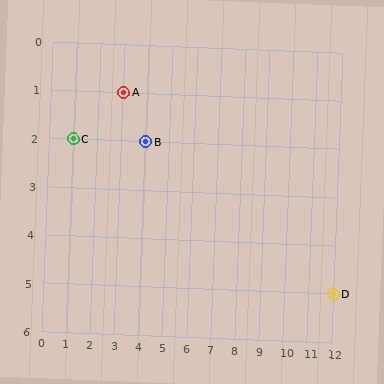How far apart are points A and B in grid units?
Points A and B are 1 column and 1 row apart (about 1.4 grid units diagonally).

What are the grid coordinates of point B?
Point B is at grid coordinates (4, 2).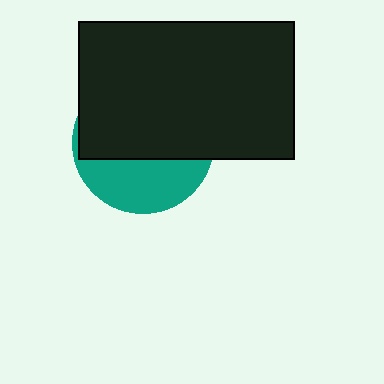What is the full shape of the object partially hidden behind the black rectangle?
The partially hidden object is a teal circle.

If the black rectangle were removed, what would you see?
You would see the complete teal circle.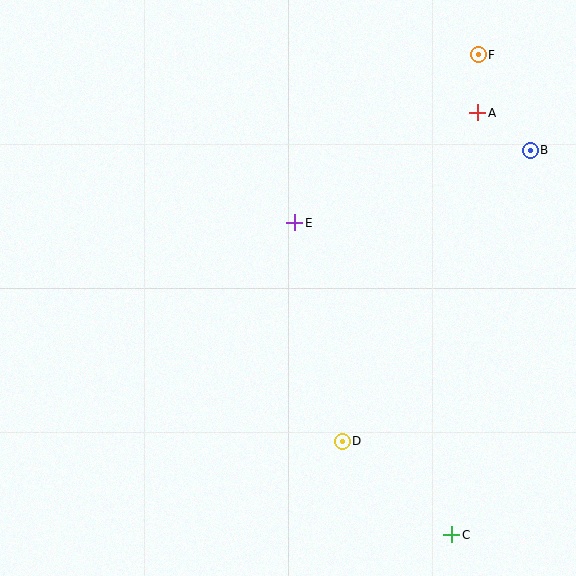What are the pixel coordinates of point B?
Point B is at (530, 150).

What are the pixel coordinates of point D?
Point D is at (342, 441).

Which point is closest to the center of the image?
Point E at (295, 223) is closest to the center.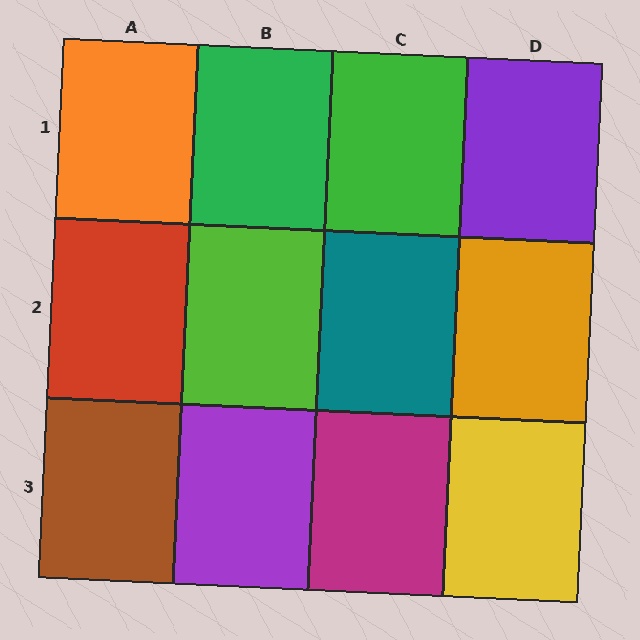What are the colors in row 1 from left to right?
Orange, green, green, purple.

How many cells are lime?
1 cell is lime.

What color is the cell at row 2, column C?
Teal.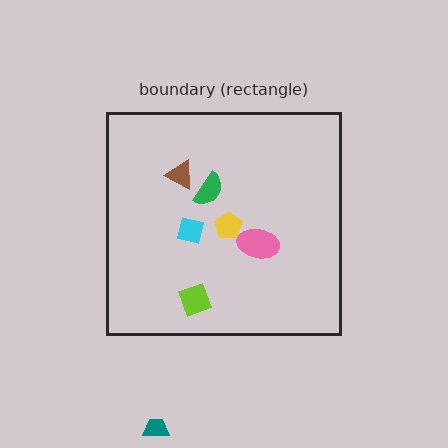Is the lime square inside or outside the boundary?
Inside.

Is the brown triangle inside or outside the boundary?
Inside.